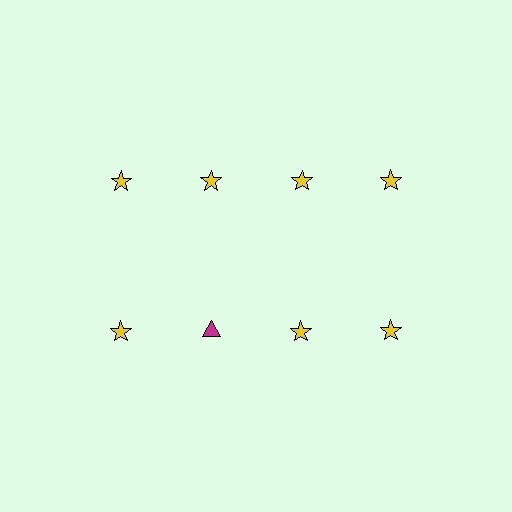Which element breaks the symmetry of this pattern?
The magenta triangle in the second row, second from left column breaks the symmetry. All other shapes are yellow stars.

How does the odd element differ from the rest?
It differs in both color (magenta instead of yellow) and shape (triangle instead of star).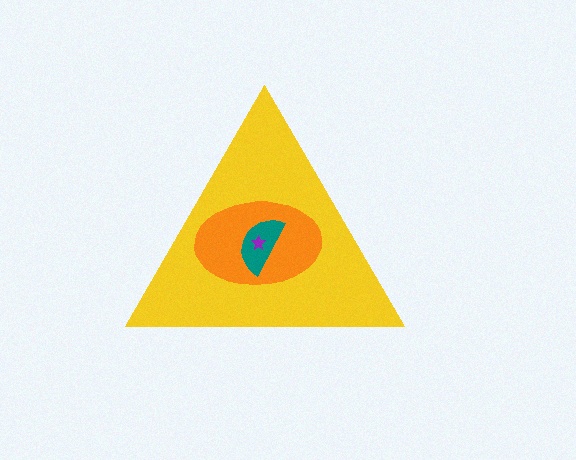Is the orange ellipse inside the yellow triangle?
Yes.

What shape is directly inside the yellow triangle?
The orange ellipse.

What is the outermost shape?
The yellow triangle.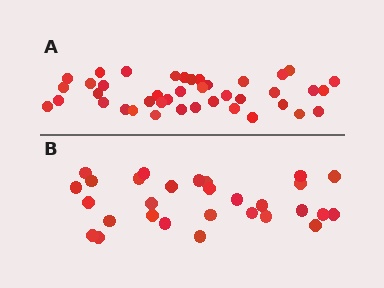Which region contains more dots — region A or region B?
Region A (the top region) has more dots.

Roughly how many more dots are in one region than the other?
Region A has roughly 12 or so more dots than region B.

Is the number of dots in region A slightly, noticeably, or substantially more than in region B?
Region A has noticeably more, but not dramatically so. The ratio is roughly 1.4 to 1.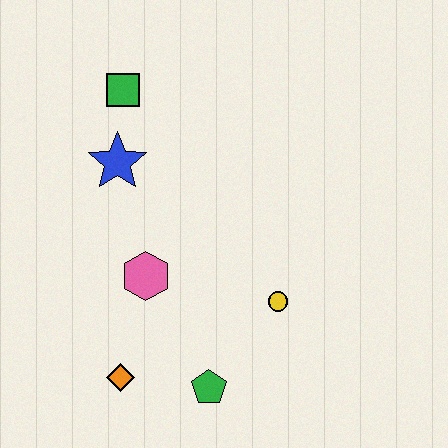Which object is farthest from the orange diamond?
The green square is farthest from the orange diamond.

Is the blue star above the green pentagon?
Yes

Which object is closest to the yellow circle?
The green pentagon is closest to the yellow circle.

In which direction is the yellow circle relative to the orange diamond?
The yellow circle is to the right of the orange diamond.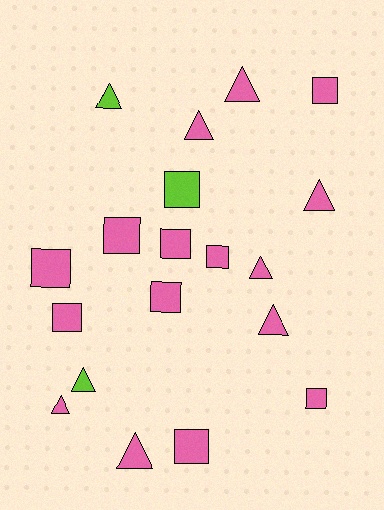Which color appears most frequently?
Pink, with 16 objects.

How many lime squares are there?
There is 1 lime square.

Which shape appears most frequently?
Square, with 10 objects.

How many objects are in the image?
There are 19 objects.